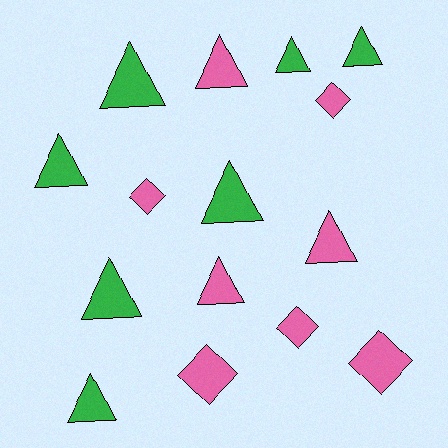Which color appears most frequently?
Pink, with 8 objects.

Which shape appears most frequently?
Triangle, with 10 objects.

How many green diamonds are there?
There are no green diamonds.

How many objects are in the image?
There are 15 objects.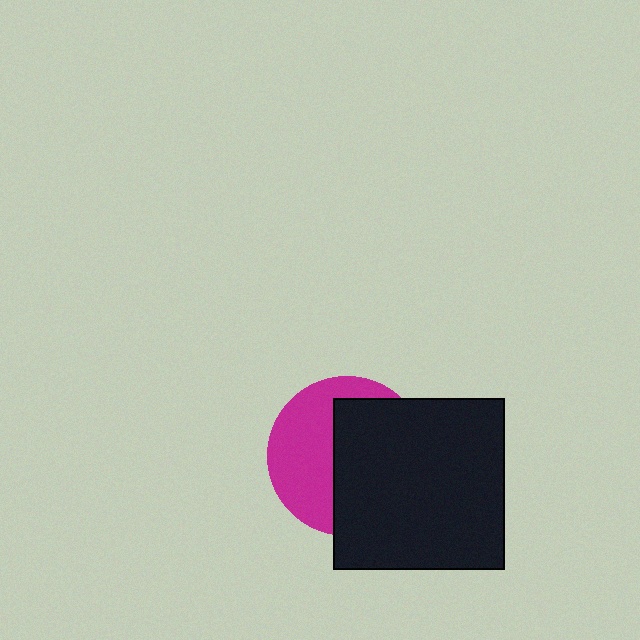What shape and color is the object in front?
The object in front is a black square.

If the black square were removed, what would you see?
You would see the complete magenta circle.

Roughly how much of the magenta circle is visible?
A small part of it is visible (roughly 45%).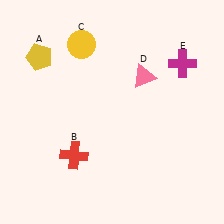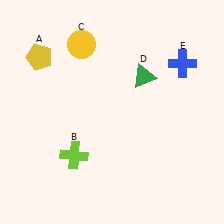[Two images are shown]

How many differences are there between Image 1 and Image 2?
There are 3 differences between the two images.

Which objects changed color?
B changed from red to lime. D changed from pink to green. E changed from magenta to blue.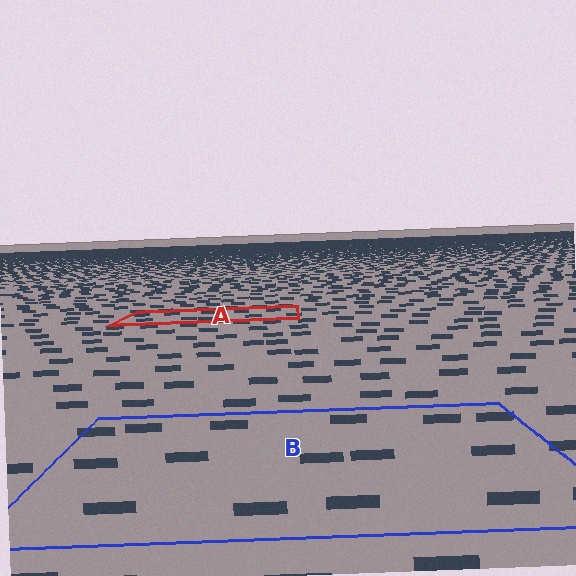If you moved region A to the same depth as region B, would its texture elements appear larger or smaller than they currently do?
They would appear larger. At a closer depth, the same texture elements are projected at a bigger on-screen size.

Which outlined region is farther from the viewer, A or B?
Region A is farther from the viewer — the texture elements inside it appear smaller and more densely packed.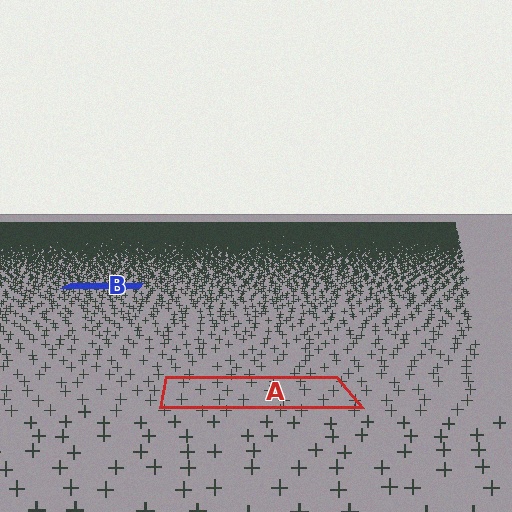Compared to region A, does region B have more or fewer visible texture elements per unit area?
Region B has more texture elements per unit area — they are packed more densely because it is farther away.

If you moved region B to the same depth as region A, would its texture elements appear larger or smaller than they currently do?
They would appear larger. At a closer depth, the same texture elements are projected at a bigger on-screen size.